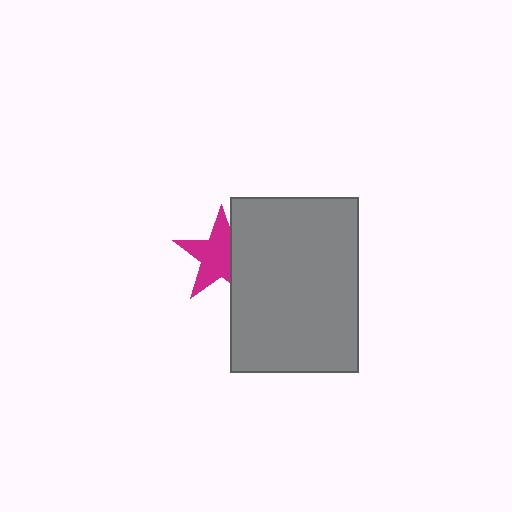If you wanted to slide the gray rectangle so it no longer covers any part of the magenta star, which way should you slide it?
Slide it right — that is the most direct way to separate the two shapes.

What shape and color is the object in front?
The object in front is a gray rectangle.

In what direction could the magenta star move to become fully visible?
The magenta star could move left. That would shift it out from behind the gray rectangle entirely.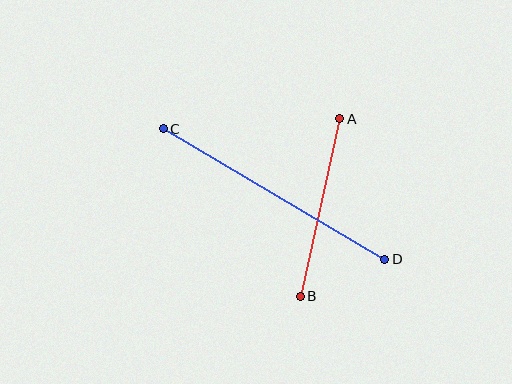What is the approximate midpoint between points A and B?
The midpoint is at approximately (320, 207) pixels.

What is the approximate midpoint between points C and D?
The midpoint is at approximately (274, 194) pixels.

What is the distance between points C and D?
The distance is approximately 257 pixels.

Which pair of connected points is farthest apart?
Points C and D are farthest apart.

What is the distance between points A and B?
The distance is approximately 182 pixels.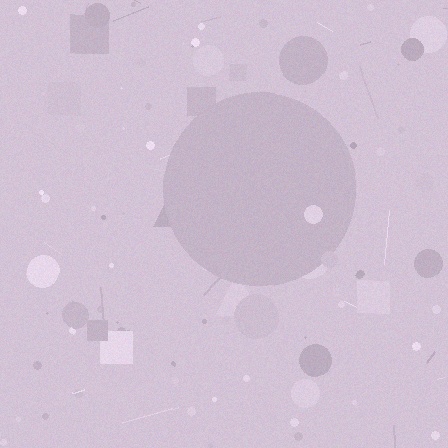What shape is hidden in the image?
A circle is hidden in the image.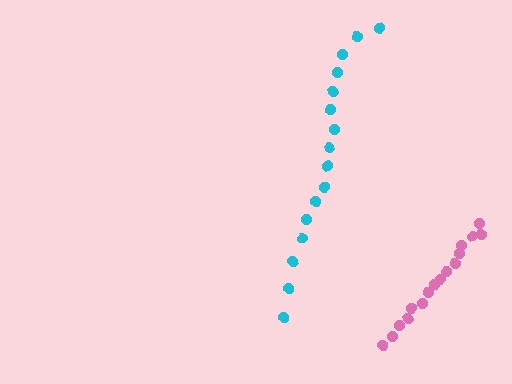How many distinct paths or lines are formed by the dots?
There are 2 distinct paths.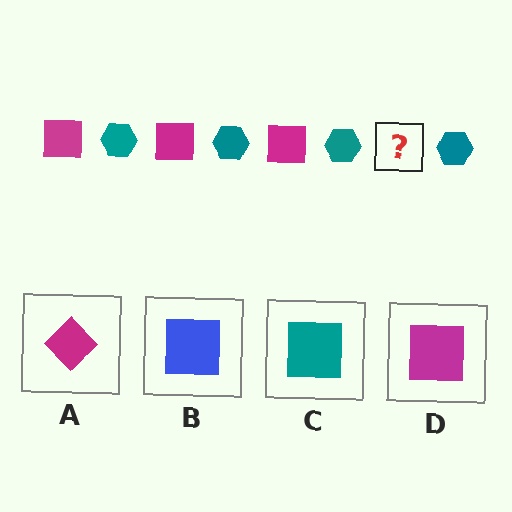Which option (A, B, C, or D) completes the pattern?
D.